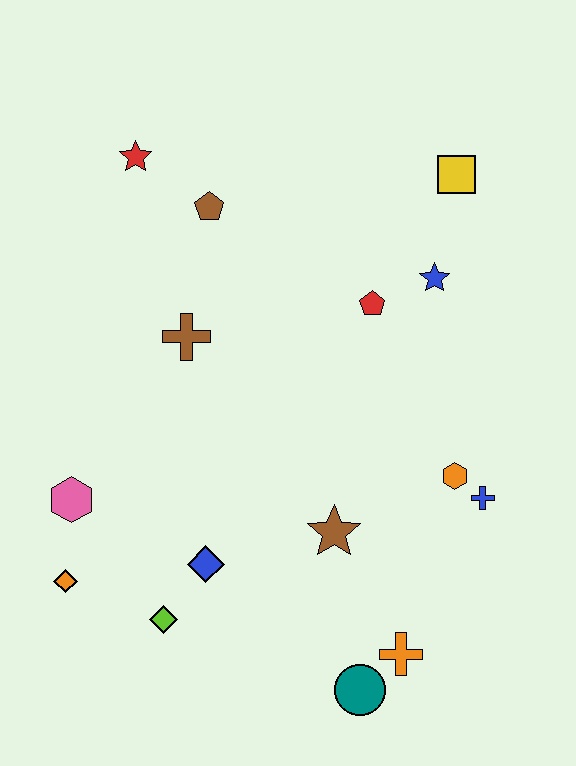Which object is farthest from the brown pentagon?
The teal circle is farthest from the brown pentagon.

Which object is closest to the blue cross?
The orange hexagon is closest to the blue cross.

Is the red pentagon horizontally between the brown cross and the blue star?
Yes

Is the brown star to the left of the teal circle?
Yes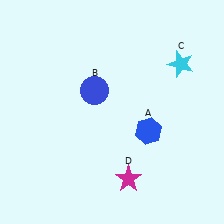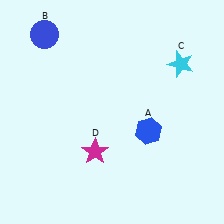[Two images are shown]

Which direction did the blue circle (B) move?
The blue circle (B) moved up.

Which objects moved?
The objects that moved are: the blue circle (B), the magenta star (D).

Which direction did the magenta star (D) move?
The magenta star (D) moved left.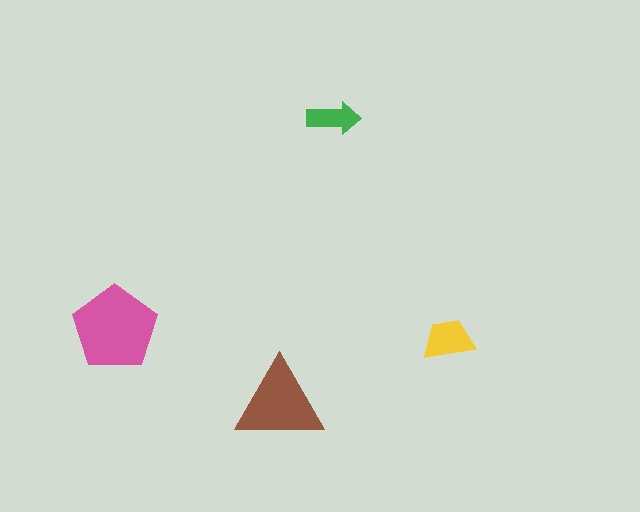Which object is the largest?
The pink pentagon.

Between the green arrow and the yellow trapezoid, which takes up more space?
The yellow trapezoid.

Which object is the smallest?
The green arrow.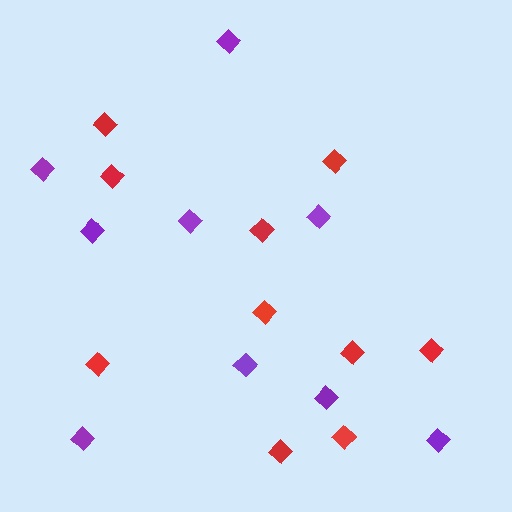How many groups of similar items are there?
There are 2 groups: one group of red diamonds (10) and one group of purple diamonds (9).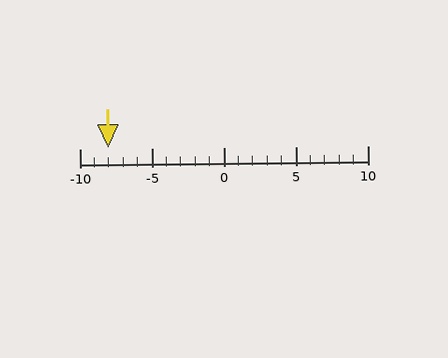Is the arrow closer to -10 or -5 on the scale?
The arrow is closer to -10.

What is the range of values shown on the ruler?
The ruler shows values from -10 to 10.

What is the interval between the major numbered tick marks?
The major tick marks are spaced 5 units apart.